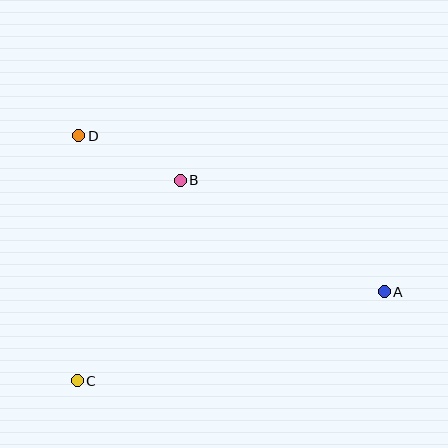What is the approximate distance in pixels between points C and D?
The distance between C and D is approximately 245 pixels.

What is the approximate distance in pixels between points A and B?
The distance between A and B is approximately 232 pixels.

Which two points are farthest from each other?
Points A and D are farthest from each other.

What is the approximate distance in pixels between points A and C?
The distance between A and C is approximately 320 pixels.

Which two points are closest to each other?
Points B and D are closest to each other.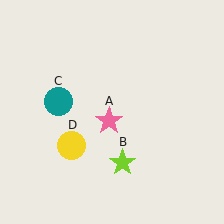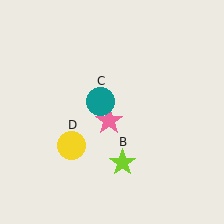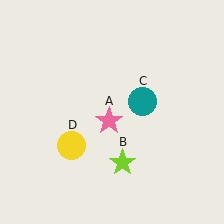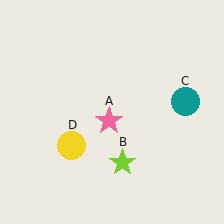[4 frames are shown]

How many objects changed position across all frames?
1 object changed position: teal circle (object C).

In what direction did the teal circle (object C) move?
The teal circle (object C) moved right.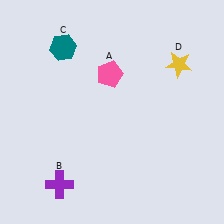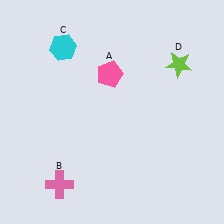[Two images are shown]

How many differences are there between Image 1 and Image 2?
There are 3 differences between the two images.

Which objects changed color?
B changed from purple to pink. C changed from teal to cyan. D changed from yellow to lime.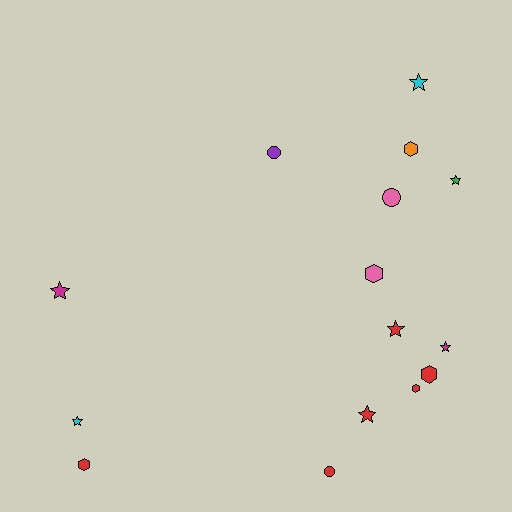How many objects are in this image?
There are 15 objects.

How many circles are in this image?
There are 3 circles.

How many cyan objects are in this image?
There are 2 cyan objects.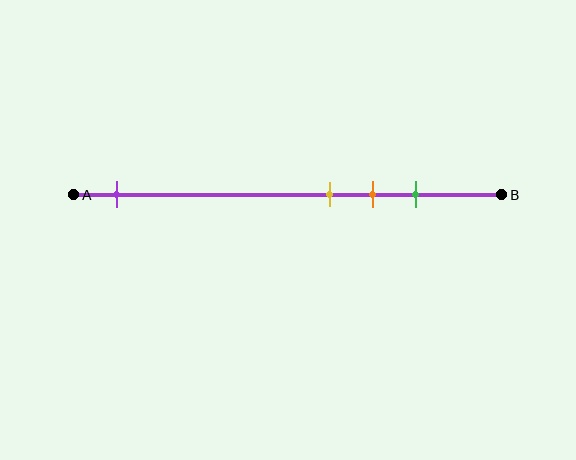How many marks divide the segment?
There are 4 marks dividing the segment.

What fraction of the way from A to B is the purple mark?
The purple mark is approximately 10% (0.1) of the way from A to B.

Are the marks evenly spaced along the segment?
No, the marks are not evenly spaced.